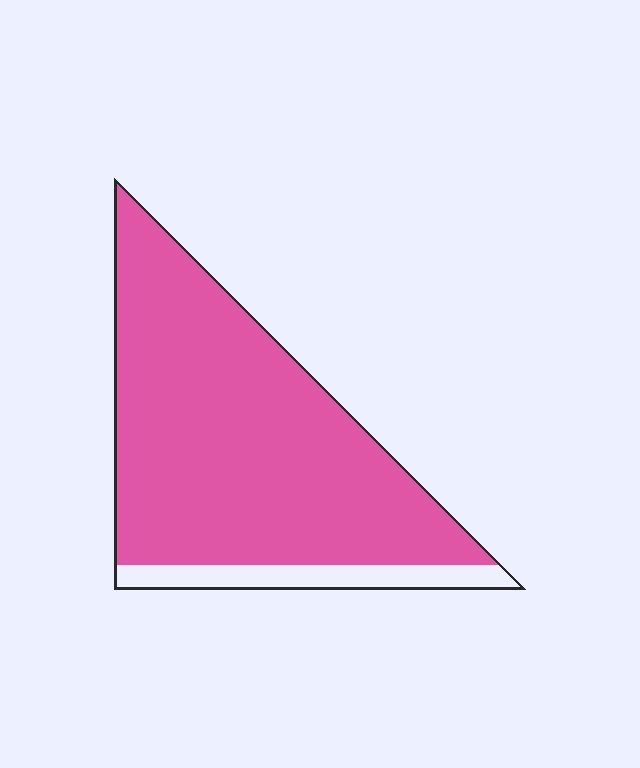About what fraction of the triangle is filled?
About seven eighths (7/8).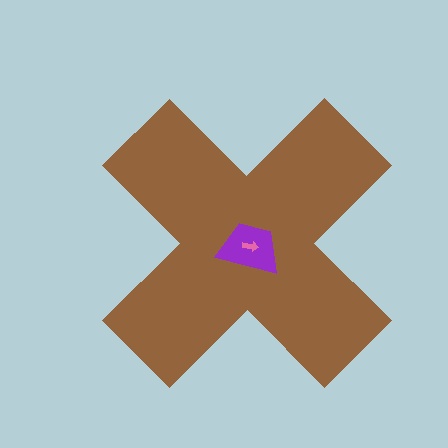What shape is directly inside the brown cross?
The purple trapezoid.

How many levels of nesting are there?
3.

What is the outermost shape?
The brown cross.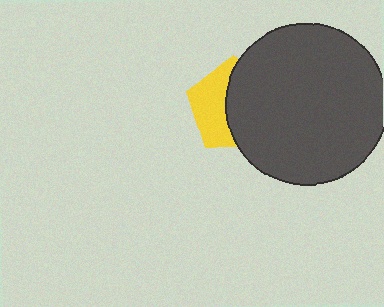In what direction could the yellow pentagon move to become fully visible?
The yellow pentagon could move left. That would shift it out from behind the dark gray circle entirely.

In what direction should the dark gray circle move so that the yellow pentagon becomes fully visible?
The dark gray circle should move right. That is the shortest direction to clear the overlap and leave the yellow pentagon fully visible.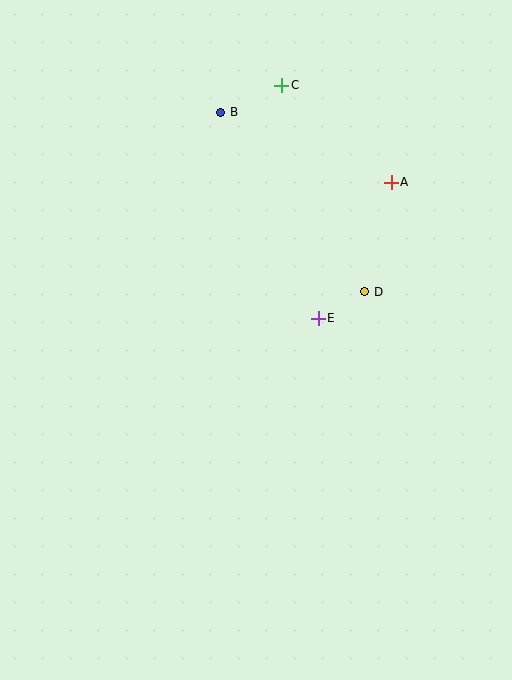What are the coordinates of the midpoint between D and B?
The midpoint between D and B is at (293, 202).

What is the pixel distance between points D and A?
The distance between D and A is 113 pixels.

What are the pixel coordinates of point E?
Point E is at (318, 318).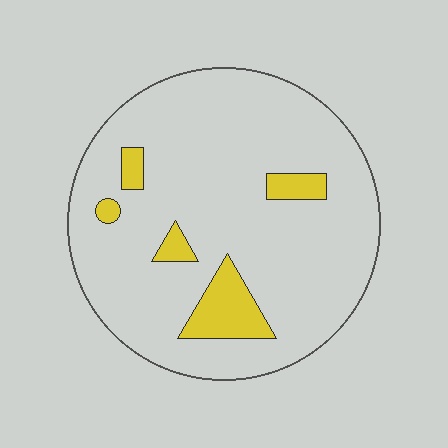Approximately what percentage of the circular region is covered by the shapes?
Approximately 10%.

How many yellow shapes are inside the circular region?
5.